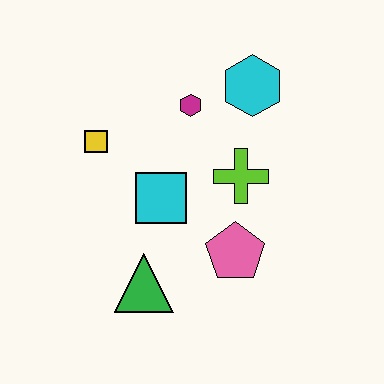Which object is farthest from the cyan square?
The cyan hexagon is farthest from the cyan square.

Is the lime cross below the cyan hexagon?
Yes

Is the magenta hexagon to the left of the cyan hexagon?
Yes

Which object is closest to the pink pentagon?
The lime cross is closest to the pink pentagon.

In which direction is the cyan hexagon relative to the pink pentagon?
The cyan hexagon is above the pink pentagon.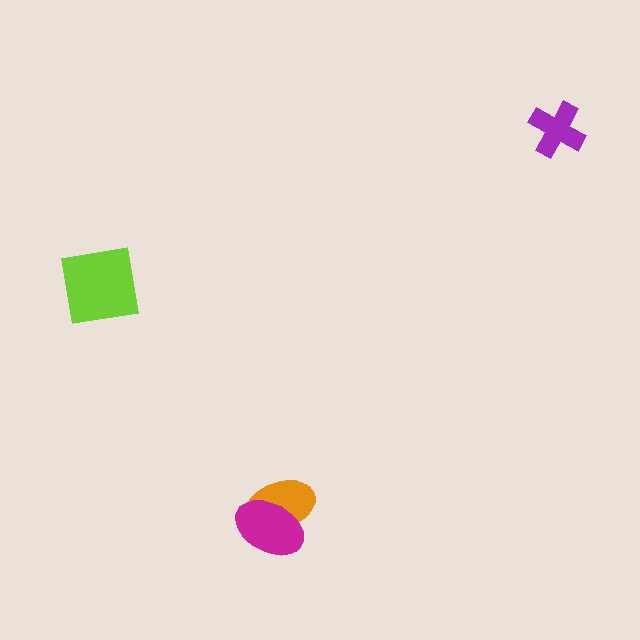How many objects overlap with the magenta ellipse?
1 object overlaps with the magenta ellipse.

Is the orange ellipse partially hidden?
Yes, it is partially covered by another shape.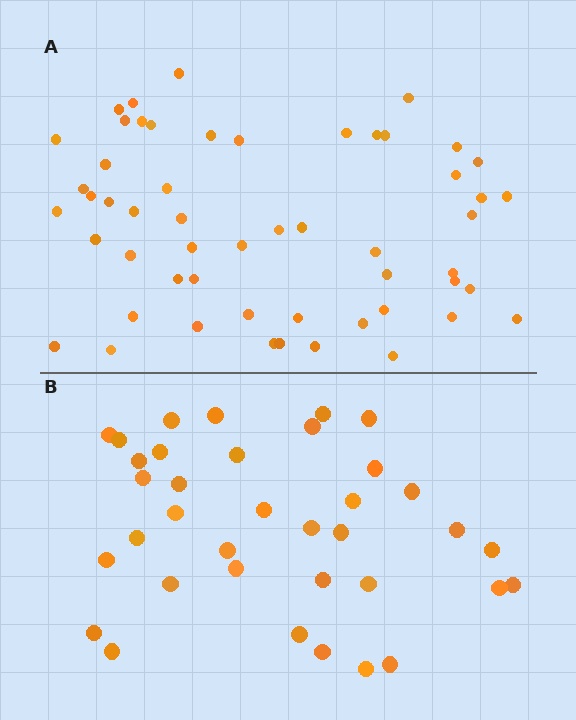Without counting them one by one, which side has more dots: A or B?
Region A (the top region) has more dots.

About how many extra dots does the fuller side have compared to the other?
Region A has approximately 20 more dots than region B.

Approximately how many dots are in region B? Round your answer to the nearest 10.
About 40 dots. (The exact count is 36, which rounds to 40.)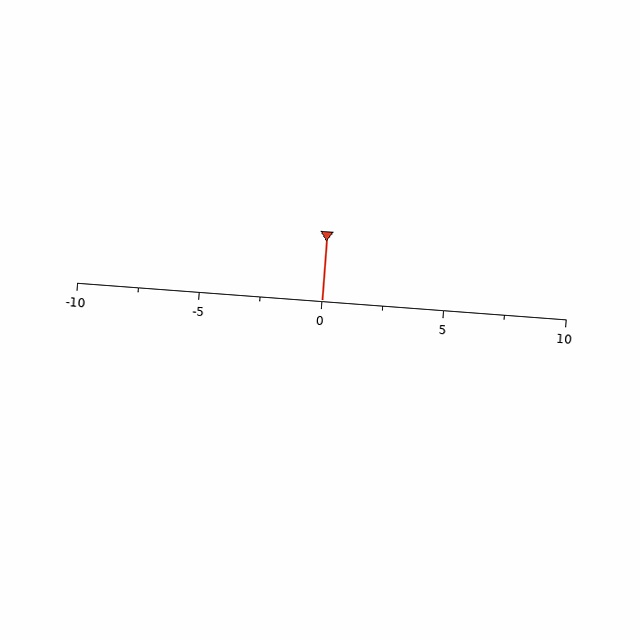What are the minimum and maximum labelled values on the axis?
The axis runs from -10 to 10.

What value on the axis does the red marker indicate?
The marker indicates approximately 0.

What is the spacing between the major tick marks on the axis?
The major ticks are spaced 5 apart.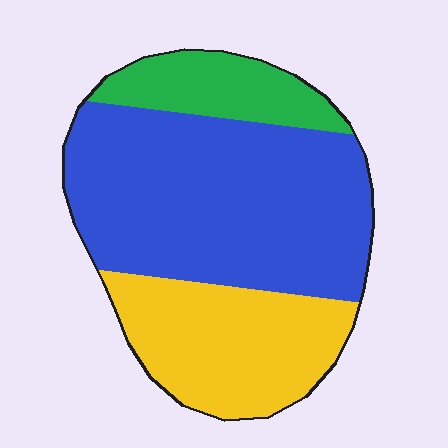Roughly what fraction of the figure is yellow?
Yellow covers about 30% of the figure.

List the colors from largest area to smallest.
From largest to smallest: blue, yellow, green.